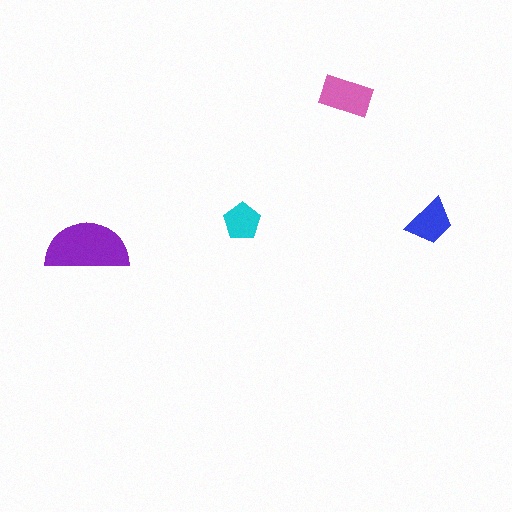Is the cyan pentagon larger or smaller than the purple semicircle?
Smaller.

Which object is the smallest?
The cyan pentagon.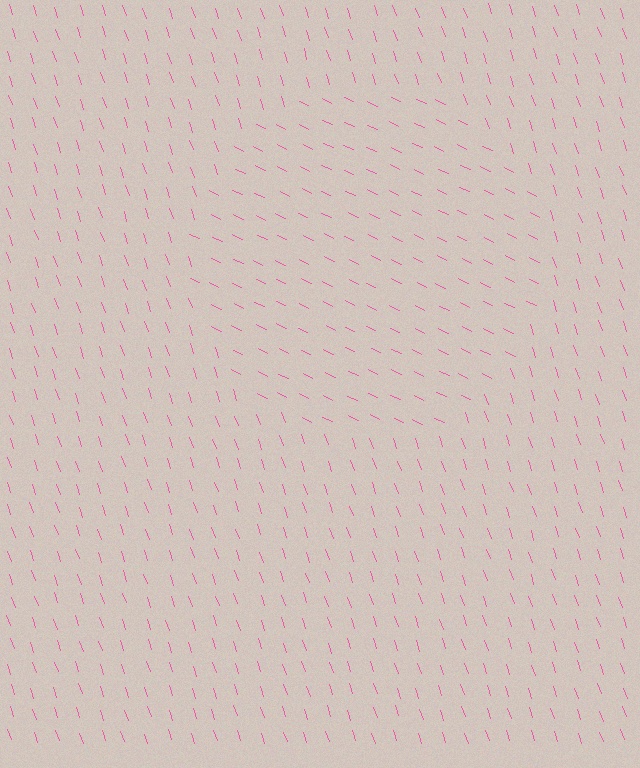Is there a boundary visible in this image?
Yes, there is a texture boundary formed by a change in line orientation.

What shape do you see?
I see a circle.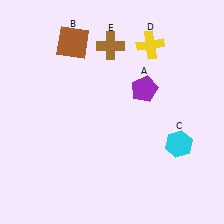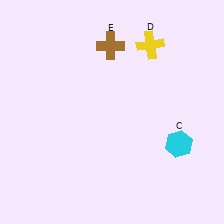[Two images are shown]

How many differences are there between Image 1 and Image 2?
There are 2 differences between the two images.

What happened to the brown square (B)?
The brown square (B) was removed in Image 2. It was in the top-left area of Image 1.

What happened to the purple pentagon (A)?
The purple pentagon (A) was removed in Image 2. It was in the top-right area of Image 1.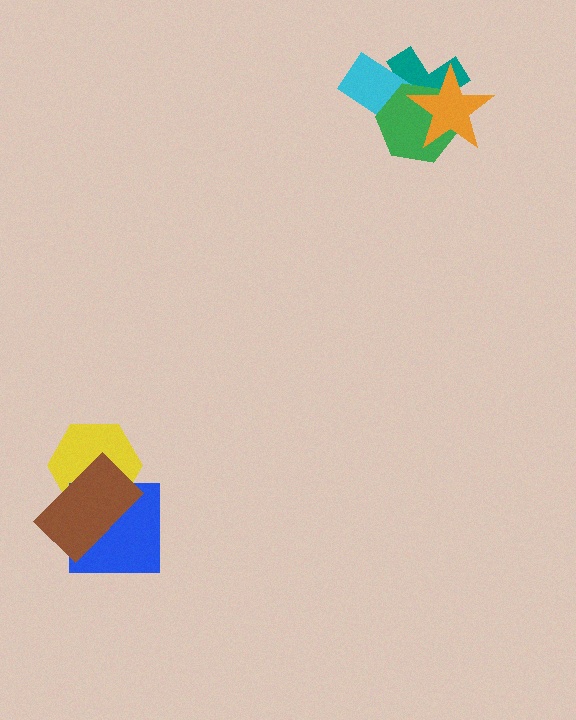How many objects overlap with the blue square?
2 objects overlap with the blue square.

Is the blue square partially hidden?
Yes, it is partially covered by another shape.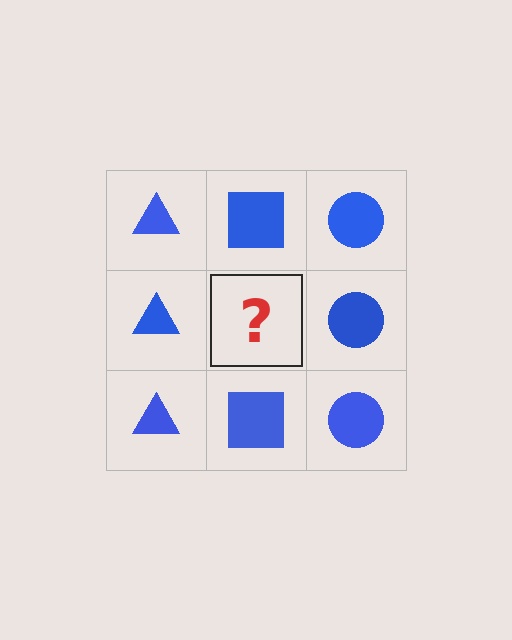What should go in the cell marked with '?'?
The missing cell should contain a blue square.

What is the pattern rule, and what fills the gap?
The rule is that each column has a consistent shape. The gap should be filled with a blue square.